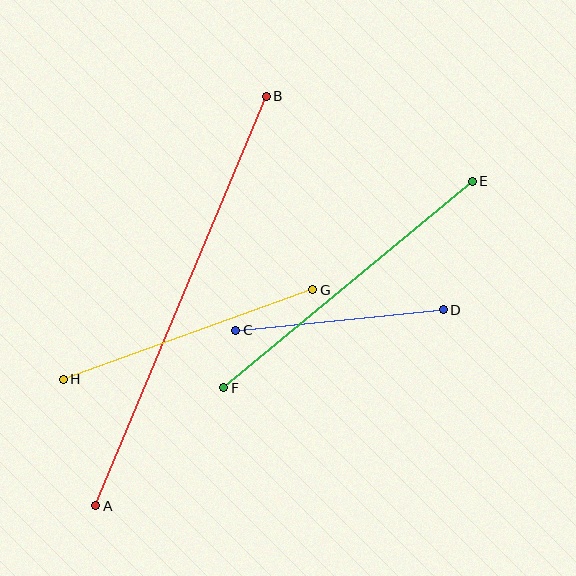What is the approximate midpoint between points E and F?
The midpoint is at approximately (348, 284) pixels.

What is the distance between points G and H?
The distance is approximately 265 pixels.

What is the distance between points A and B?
The distance is approximately 443 pixels.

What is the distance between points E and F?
The distance is approximately 323 pixels.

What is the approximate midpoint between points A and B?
The midpoint is at approximately (181, 301) pixels.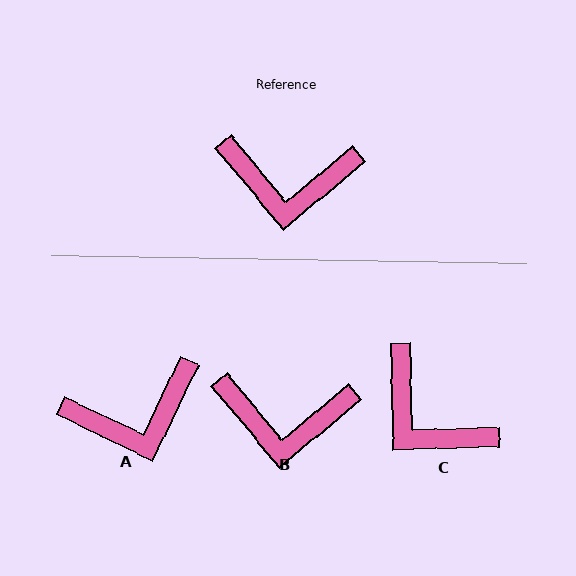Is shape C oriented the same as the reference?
No, it is off by about 38 degrees.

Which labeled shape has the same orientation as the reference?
B.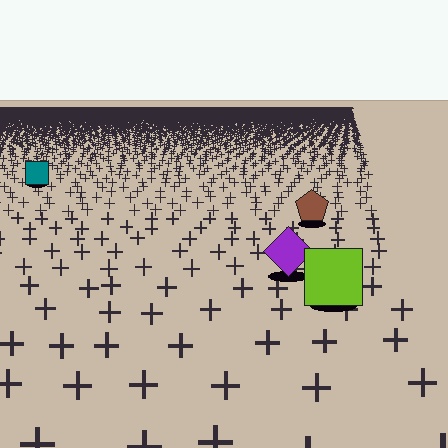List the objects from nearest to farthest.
From nearest to farthest: the lime square, the purple diamond, the brown pentagon, the teal square.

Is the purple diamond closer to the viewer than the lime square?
No. The lime square is closer — you can tell from the texture gradient: the ground texture is coarser near it.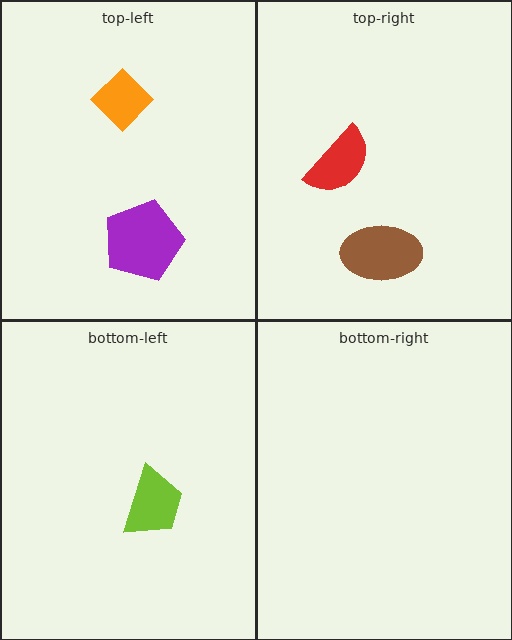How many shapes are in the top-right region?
2.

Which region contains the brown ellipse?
The top-right region.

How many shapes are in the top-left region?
2.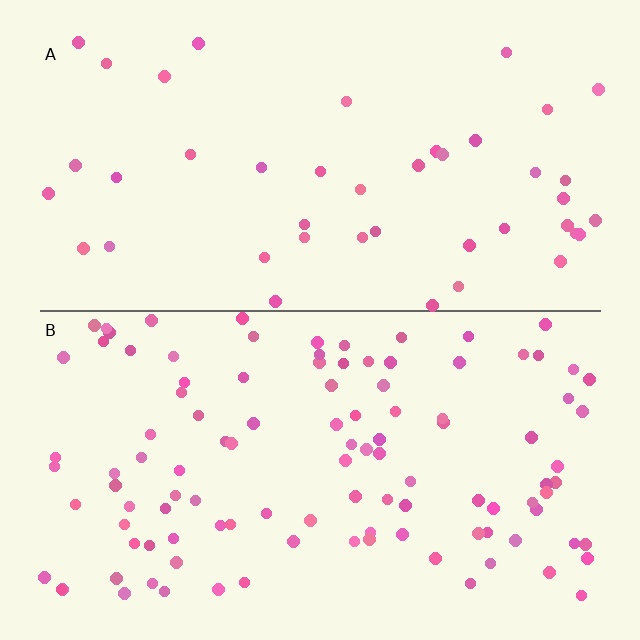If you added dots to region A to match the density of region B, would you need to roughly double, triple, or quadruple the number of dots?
Approximately triple.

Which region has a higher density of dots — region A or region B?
B (the bottom).